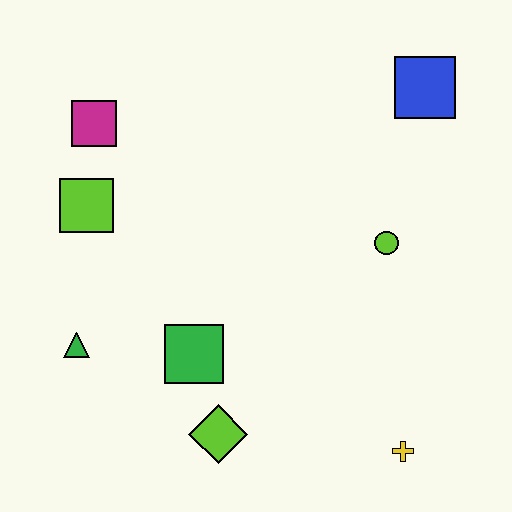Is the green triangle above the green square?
Yes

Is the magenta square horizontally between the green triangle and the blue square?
Yes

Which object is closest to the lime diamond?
The green square is closest to the lime diamond.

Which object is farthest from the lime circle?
The green triangle is farthest from the lime circle.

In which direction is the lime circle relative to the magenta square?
The lime circle is to the right of the magenta square.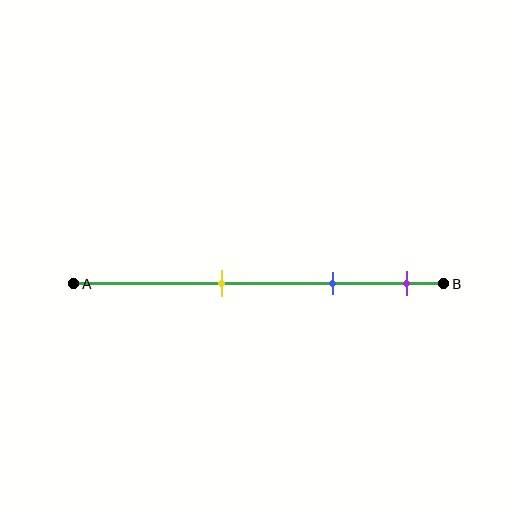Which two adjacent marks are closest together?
The blue and purple marks are the closest adjacent pair.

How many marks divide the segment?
There are 3 marks dividing the segment.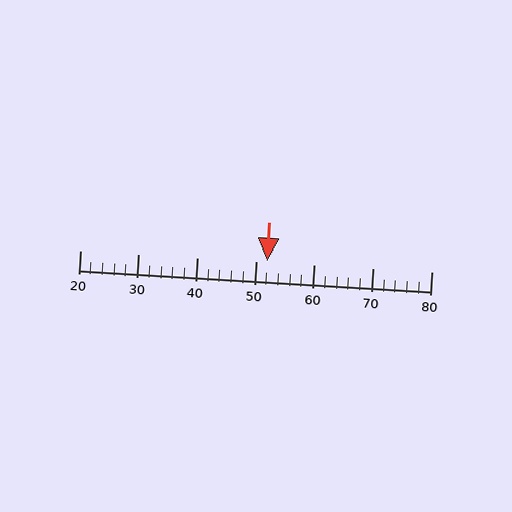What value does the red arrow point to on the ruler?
The red arrow points to approximately 52.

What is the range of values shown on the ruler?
The ruler shows values from 20 to 80.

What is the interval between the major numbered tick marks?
The major tick marks are spaced 10 units apart.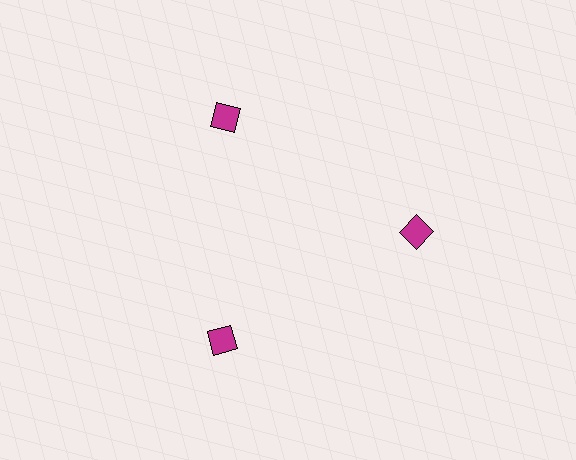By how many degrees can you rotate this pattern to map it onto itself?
The pattern maps onto itself every 120 degrees of rotation.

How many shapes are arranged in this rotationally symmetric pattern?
There are 3 shapes, arranged in 3 groups of 1.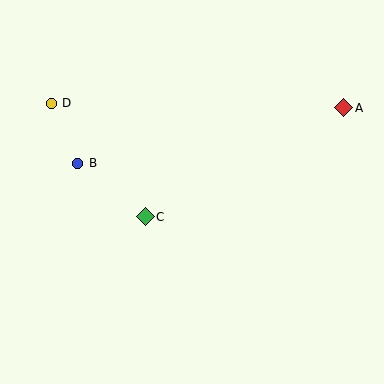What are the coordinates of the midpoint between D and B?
The midpoint between D and B is at (64, 133).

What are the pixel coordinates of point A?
Point A is at (344, 108).